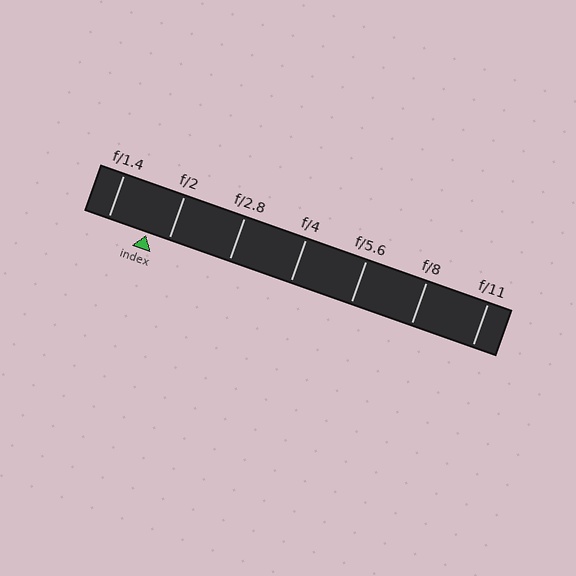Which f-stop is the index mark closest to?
The index mark is closest to f/2.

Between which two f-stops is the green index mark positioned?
The index mark is between f/1.4 and f/2.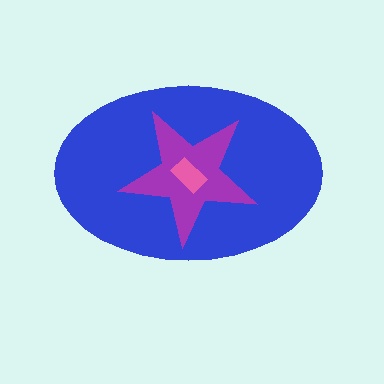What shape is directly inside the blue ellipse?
The purple star.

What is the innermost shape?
The pink rectangle.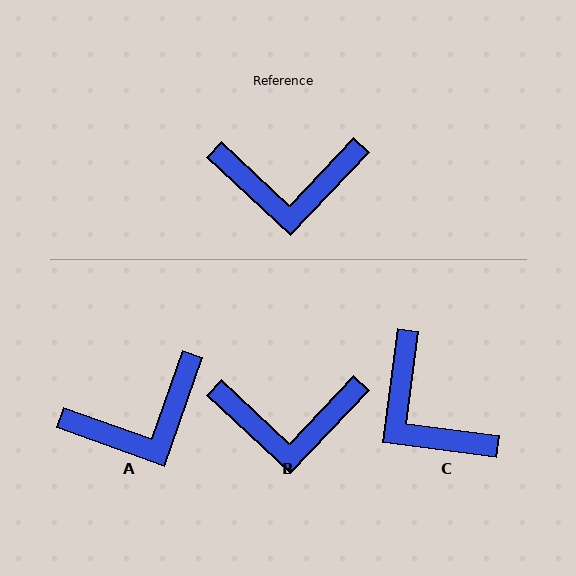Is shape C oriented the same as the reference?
No, it is off by about 54 degrees.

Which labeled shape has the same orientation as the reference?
B.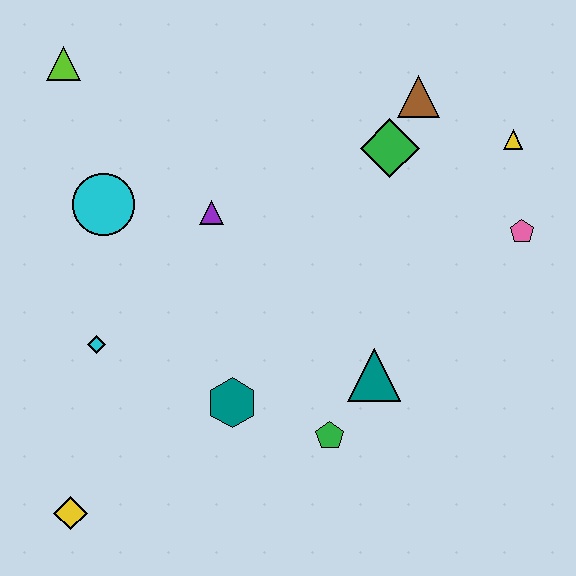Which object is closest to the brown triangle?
The green diamond is closest to the brown triangle.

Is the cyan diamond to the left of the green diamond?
Yes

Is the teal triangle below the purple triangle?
Yes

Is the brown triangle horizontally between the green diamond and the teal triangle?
No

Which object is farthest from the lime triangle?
The pink pentagon is farthest from the lime triangle.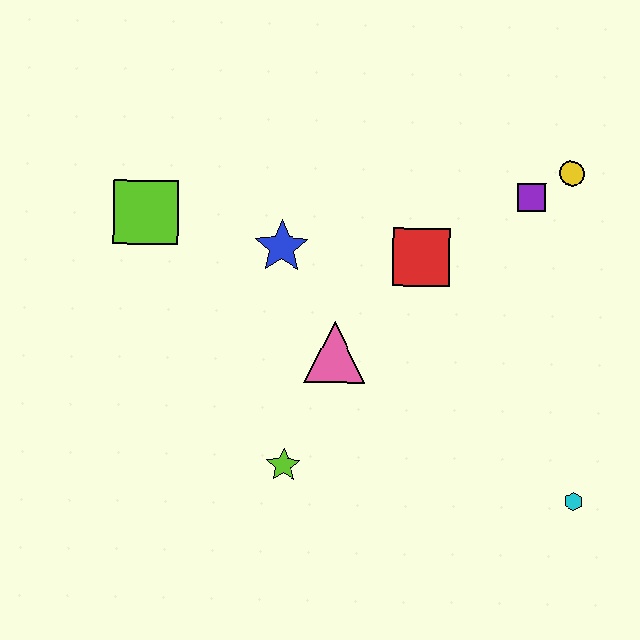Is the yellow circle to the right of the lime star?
Yes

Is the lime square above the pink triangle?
Yes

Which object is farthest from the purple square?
The lime square is farthest from the purple square.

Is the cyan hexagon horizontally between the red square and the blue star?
No